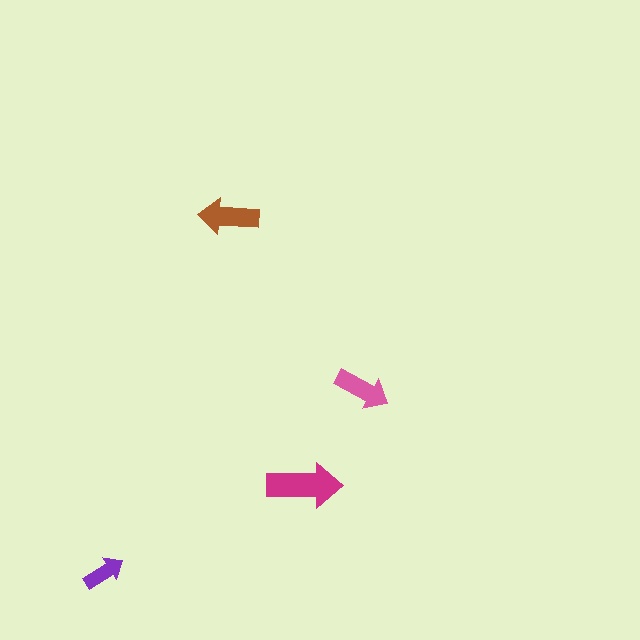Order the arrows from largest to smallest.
the magenta one, the brown one, the pink one, the purple one.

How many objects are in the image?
There are 4 objects in the image.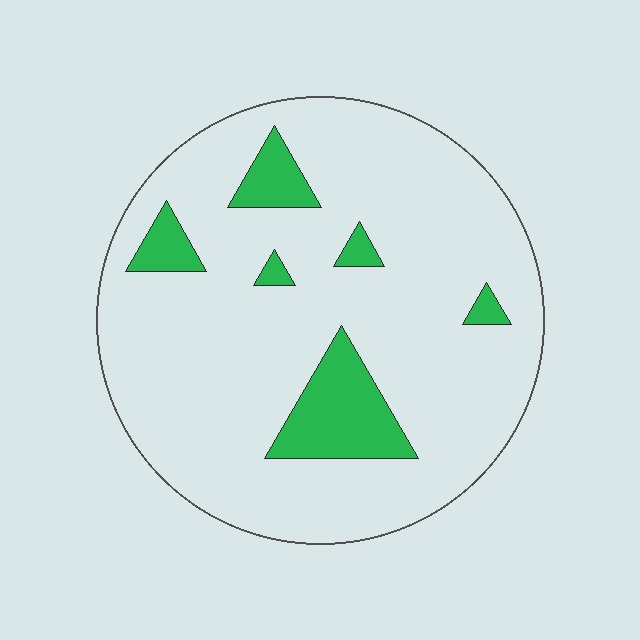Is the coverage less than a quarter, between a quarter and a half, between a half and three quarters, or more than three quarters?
Less than a quarter.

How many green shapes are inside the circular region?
6.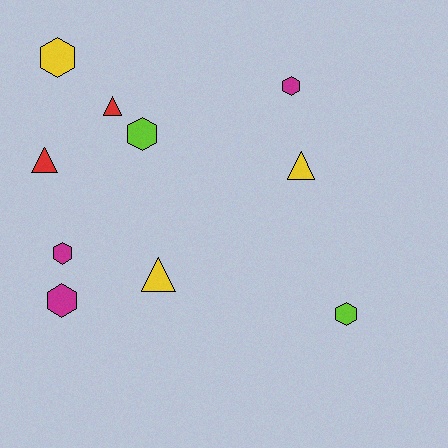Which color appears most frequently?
Yellow, with 3 objects.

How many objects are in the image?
There are 10 objects.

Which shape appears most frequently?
Hexagon, with 6 objects.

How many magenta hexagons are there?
There are 3 magenta hexagons.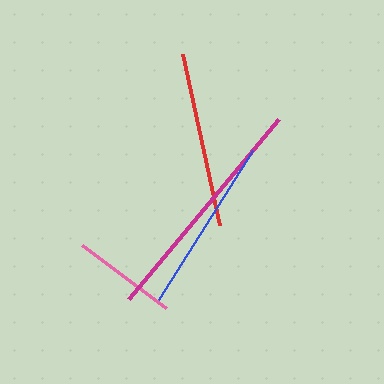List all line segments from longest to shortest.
From longest to shortest: magenta, blue, red, pink.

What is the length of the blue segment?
The blue segment is approximately 176 pixels long.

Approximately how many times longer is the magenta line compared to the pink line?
The magenta line is approximately 2.2 times the length of the pink line.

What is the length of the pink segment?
The pink segment is approximately 105 pixels long.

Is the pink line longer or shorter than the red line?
The red line is longer than the pink line.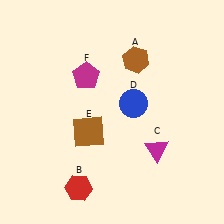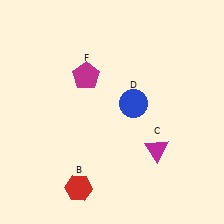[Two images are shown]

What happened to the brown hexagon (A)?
The brown hexagon (A) was removed in Image 2. It was in the top-right area of Image 1.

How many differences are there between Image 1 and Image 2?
There are 2 differences between the two images.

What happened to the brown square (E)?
The brown square (E) was removed in Image 2. It was in the bottom-left area of Image 1.